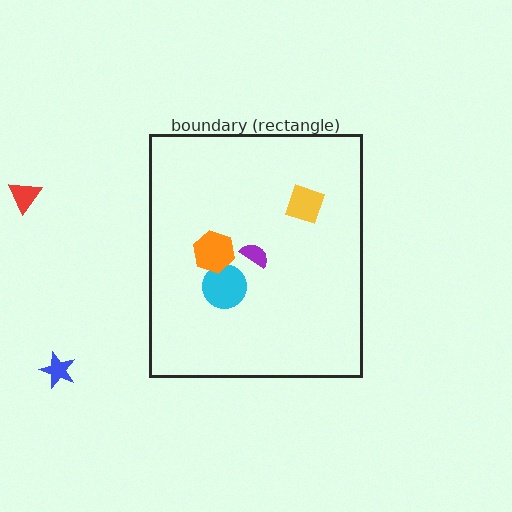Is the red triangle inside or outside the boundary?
Outside.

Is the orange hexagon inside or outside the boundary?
Inside.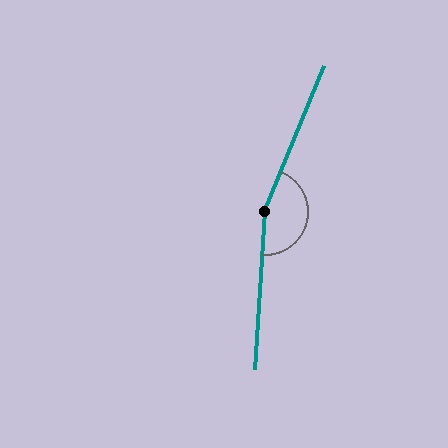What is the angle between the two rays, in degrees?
Approximately 161 degrees.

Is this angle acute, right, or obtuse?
It is obtuse.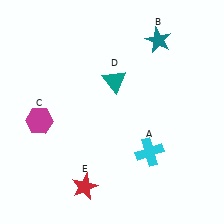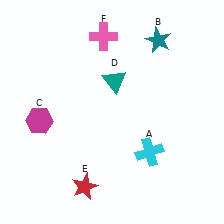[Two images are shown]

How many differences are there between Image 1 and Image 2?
There is 1 difference between the two images.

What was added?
A pink cross (F) was added in Image 2.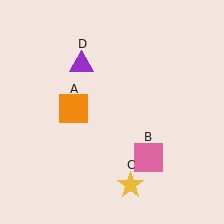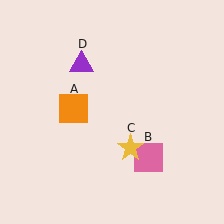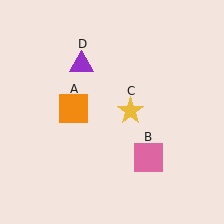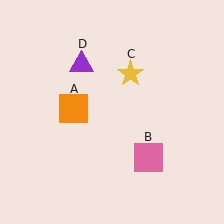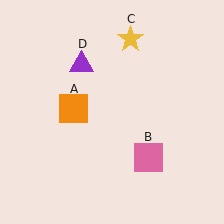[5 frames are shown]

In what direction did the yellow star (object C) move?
The yellow star (object C) moved up.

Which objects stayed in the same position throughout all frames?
Orange square (object A) and pink square (object B) and purple triangle (object D) remained stationary.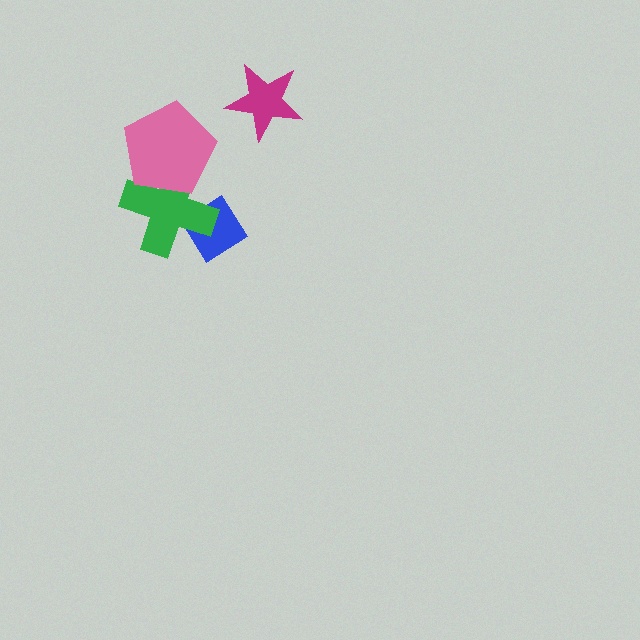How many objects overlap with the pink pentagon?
1 object overlaps with the pink pentagon.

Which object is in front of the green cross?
The pink pentagon is in front of the green cross.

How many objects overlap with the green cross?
2 objects overlap with the green cross.